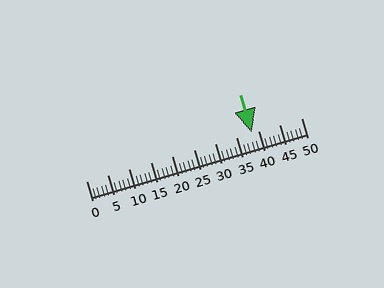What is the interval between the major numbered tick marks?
The major tick marks are spaced 5 units apart.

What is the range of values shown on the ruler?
The ruler shows values from 0 to 50.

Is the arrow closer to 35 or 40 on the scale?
The arrow is closer to 40.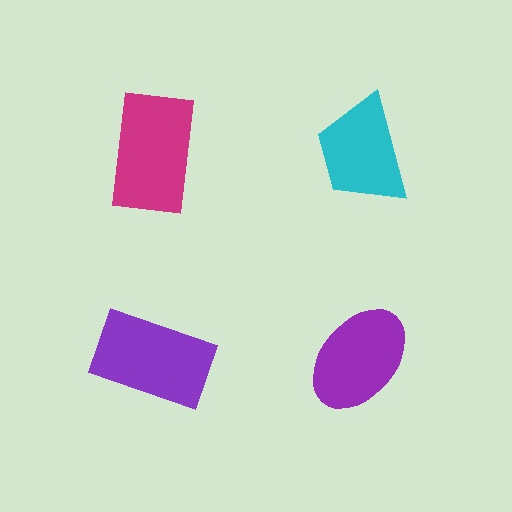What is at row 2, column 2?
A purple ellipse.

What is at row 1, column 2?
A cyan trapezoid.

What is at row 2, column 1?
A purple rectangle.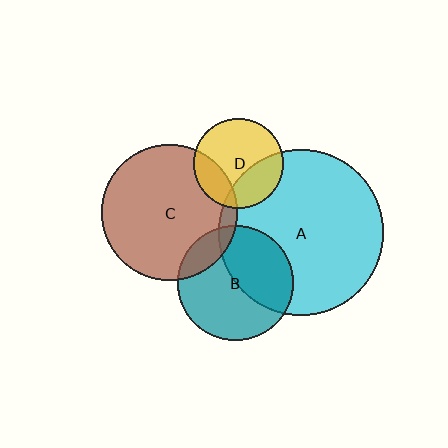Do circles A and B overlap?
Yes.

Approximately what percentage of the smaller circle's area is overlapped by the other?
Approximately 40%.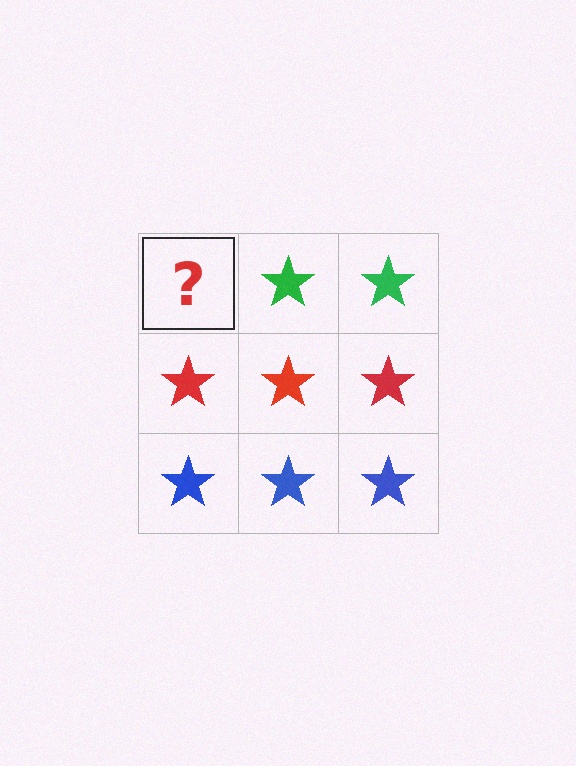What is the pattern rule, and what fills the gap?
The rule is that each row has a consistent color. The gap should be filled with a green star.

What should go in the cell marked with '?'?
The missing cell should contain a green star.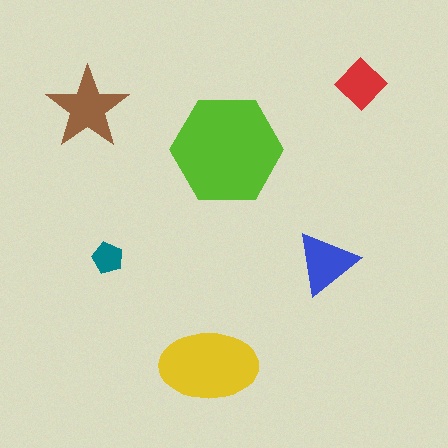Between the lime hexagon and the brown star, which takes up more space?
The lime hexagon.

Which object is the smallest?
The teal pentagon.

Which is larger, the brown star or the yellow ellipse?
The yellow ellipse.